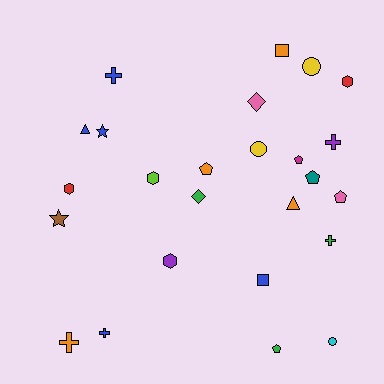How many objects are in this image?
There are 25 objects.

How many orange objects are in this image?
There are 4 orange objects.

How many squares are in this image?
There are 2 squares.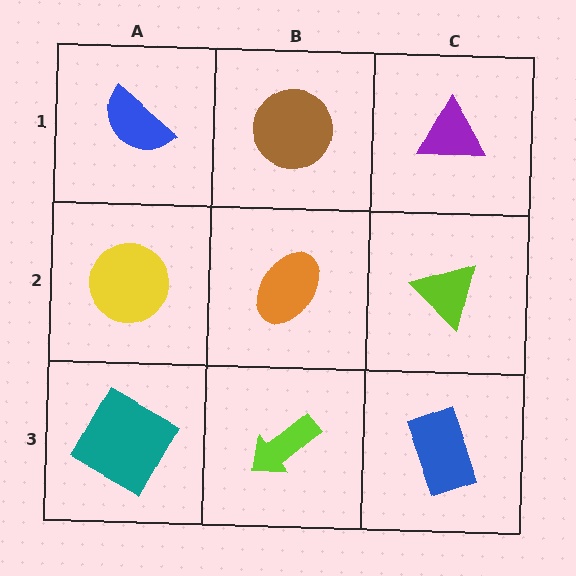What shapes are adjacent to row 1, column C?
A lime triangle (row 2, column C), a brown circle (row 1, column B).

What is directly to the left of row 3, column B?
A teal square.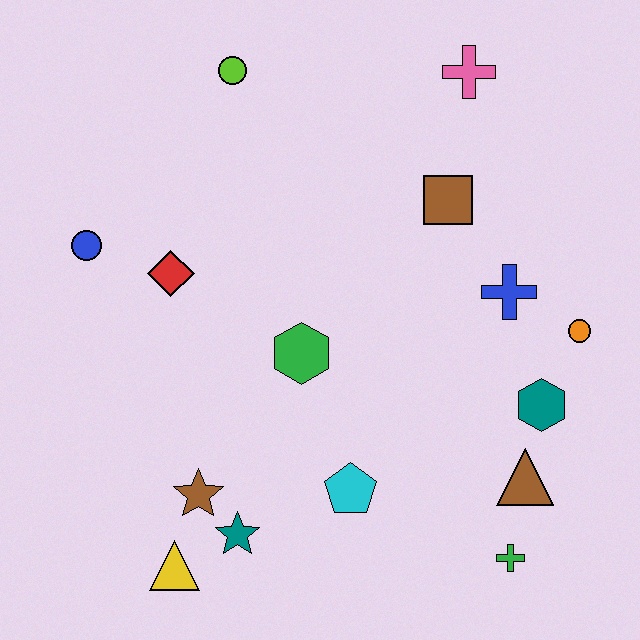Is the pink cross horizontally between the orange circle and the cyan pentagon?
Yes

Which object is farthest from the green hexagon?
The pink cross is farthest from the green hexagon.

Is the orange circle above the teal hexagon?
Yes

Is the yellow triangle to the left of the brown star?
Yes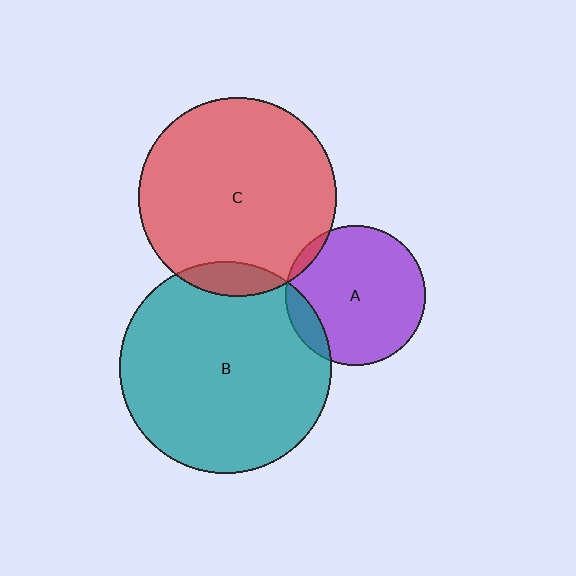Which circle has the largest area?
Circle B (teal).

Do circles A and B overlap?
Yes.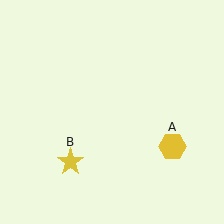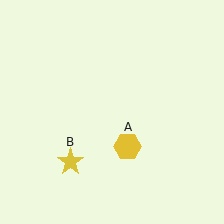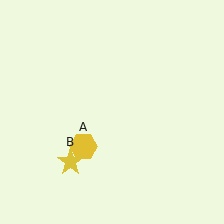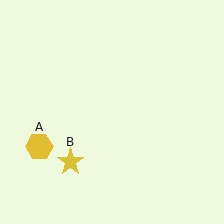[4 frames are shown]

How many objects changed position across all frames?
1 object changed position: yellow hexagon (object A).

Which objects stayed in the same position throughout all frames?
Yellow star (object B) remained stationary.